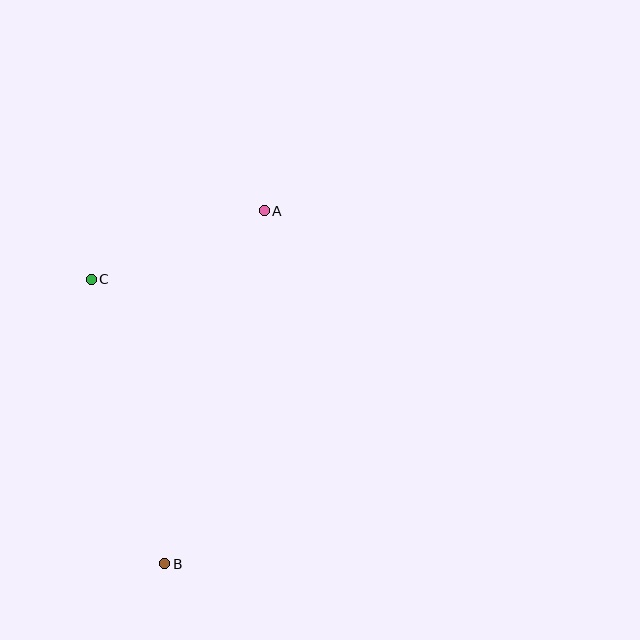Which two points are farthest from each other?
Points A and B are farthest from each other.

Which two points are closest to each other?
Points A and C are closest to each other.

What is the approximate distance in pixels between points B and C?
The distance between B and C is approximately 294 pixels.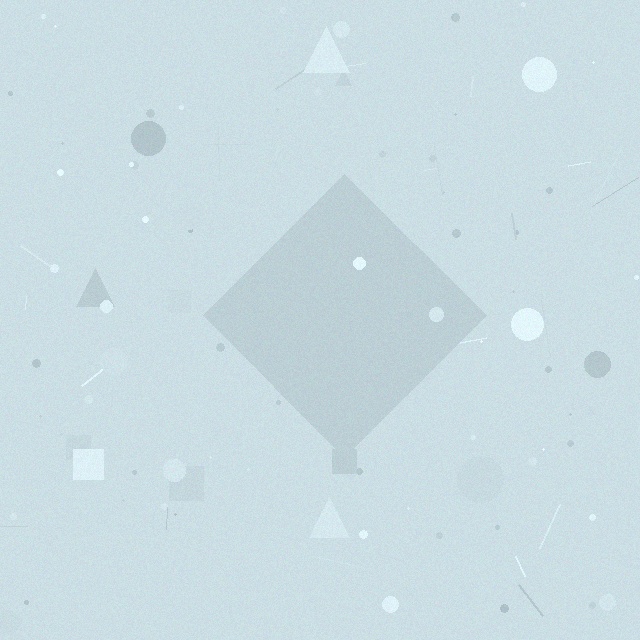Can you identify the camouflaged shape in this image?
The camouflaged shape is a diamond.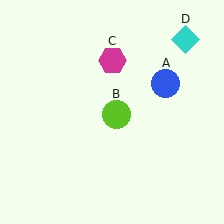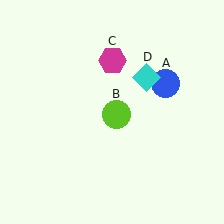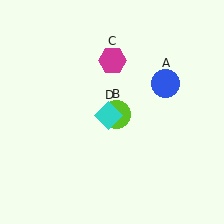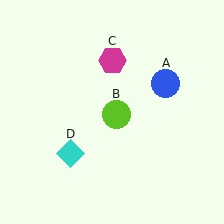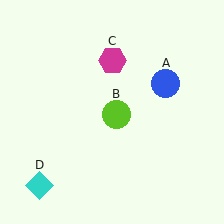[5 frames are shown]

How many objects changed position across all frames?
1 object changed position: cyan diamond (object D).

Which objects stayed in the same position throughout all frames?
Blue circle (object A) and lime circle (object B) and magenta hexagon (object C) remained stationary.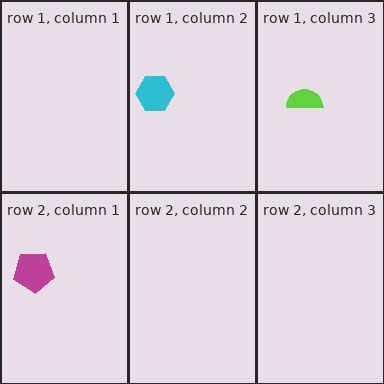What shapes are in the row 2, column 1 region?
The magenta pentagon.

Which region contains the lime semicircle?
The row 1, column 3 region.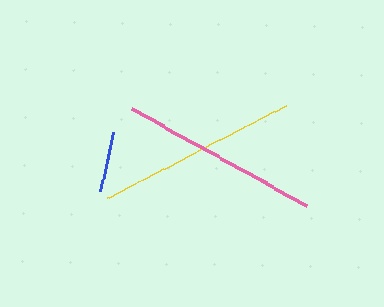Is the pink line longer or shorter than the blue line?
The pink line is longer than the blue line.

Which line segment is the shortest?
The blue line is the shortest at approximately 61 pixels.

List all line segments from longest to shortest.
From longest to shortest: yellow, pink, blue.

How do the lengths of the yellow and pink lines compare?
The yellow and pink lines are approximately the same length.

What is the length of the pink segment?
The pink segment is approximately 201 pixels long.